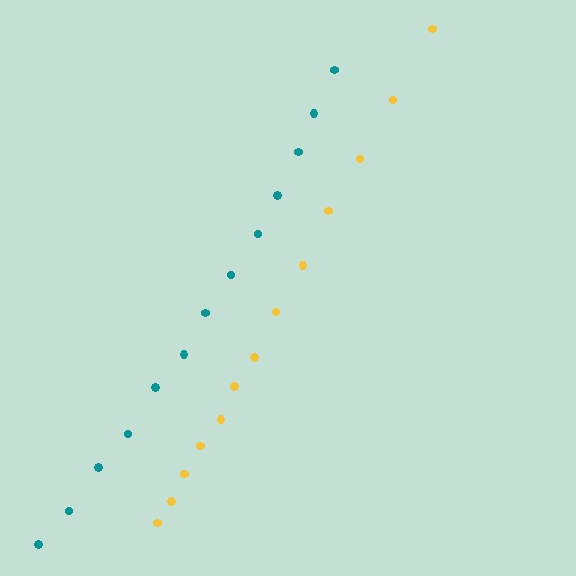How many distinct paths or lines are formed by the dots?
There are 2 distinct paths.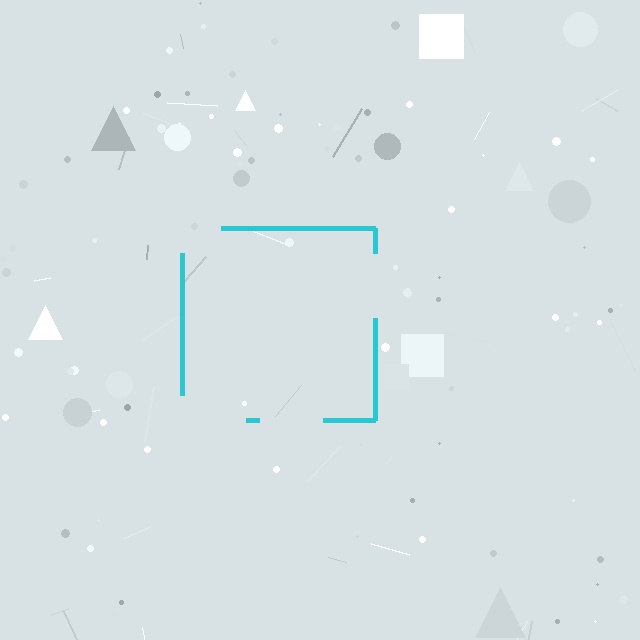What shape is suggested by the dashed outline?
The dashed outline suggests a square.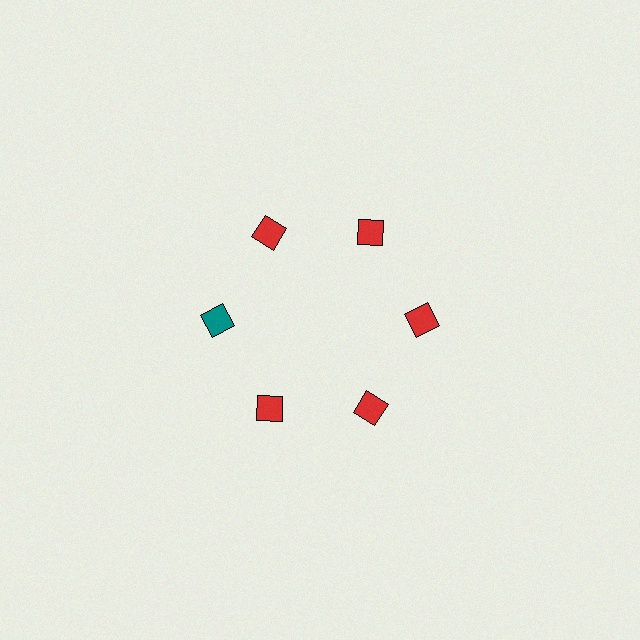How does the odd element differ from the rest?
It has a different color: teal instead of red.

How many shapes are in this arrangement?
There are 6 shapes arranged in a ring pattern.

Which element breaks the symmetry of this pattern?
The teal square at roughly the 9 o'clock position breaks the symmetry. All other shapes are red squares.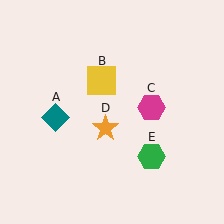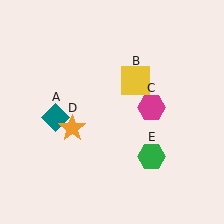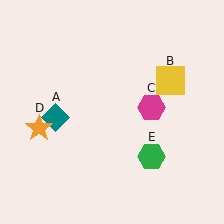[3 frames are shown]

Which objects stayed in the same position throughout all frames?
Teal diamond (object A) and magenta hexagon (object C) and green hexagon (object E) remained stationary.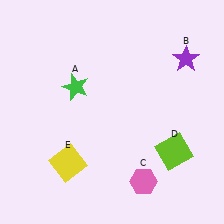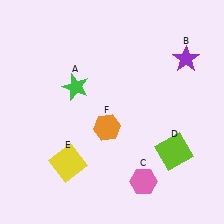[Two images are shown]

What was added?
An orange hexagon (F) was added in Image 2.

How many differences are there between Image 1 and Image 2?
There is 1 difference between the two images.